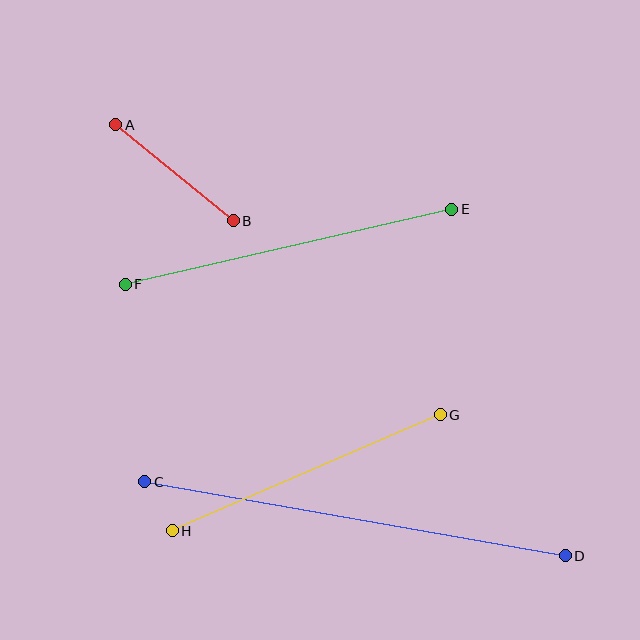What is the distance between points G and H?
The distance is approximately 292 pixels.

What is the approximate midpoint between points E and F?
The midpoint is at approximately (289, 247) pixels.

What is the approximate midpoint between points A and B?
The midpoint is at approximately (175, 173) pixels.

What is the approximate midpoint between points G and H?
The midpoint is at approximately (306, 473) pixels.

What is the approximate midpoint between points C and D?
The midpoint is at approximately (355, 519) pixels.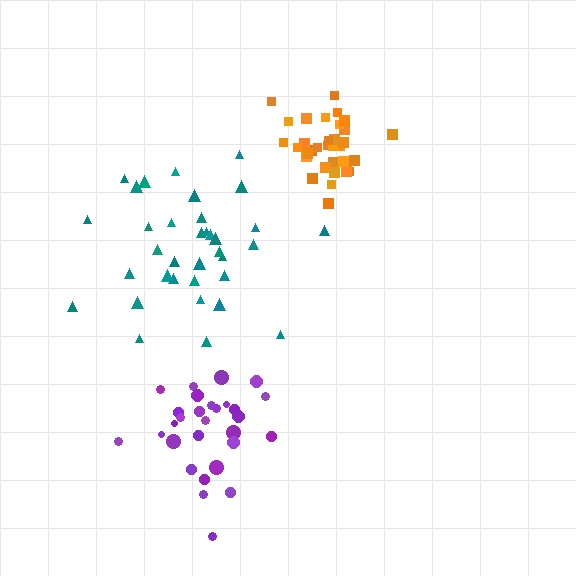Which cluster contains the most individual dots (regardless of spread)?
Teal (35).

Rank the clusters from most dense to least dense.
orange, purple, teal.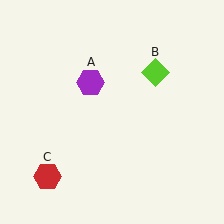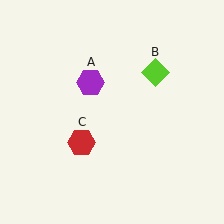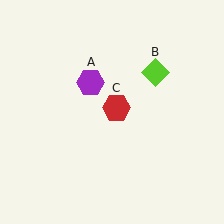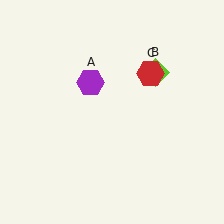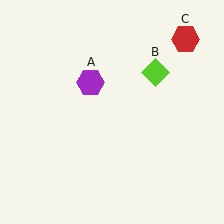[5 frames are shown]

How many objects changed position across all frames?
1 object changed position: red hexagon (object C).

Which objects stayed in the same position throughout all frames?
Purple hexagon (object A) and lime diamond (object B) remained stationary.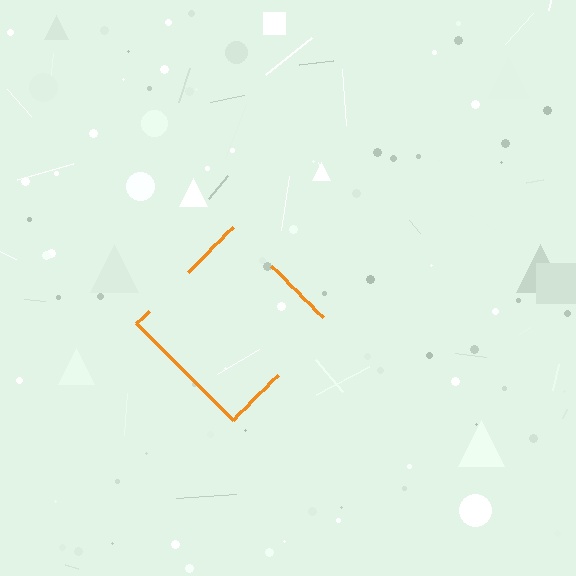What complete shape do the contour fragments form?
The contour fragments form a diamond.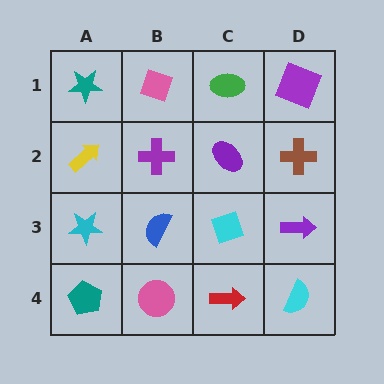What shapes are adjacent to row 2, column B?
A pink diamond (row 1, column B), a blue semicircle (row 3, column B), a yellow arrow (row 2, column A), a purple ellipse (row 2, column C).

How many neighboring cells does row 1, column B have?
3.